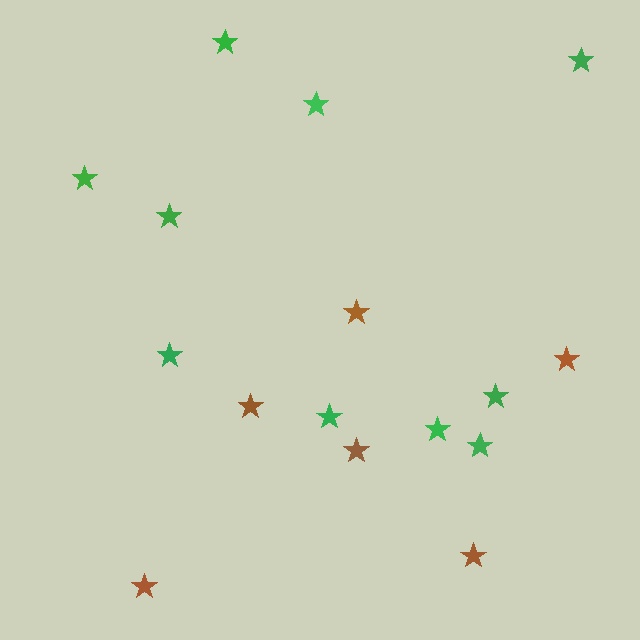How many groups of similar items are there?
There are 2 groups: one group of brown stars (6) and one group of green stars (10).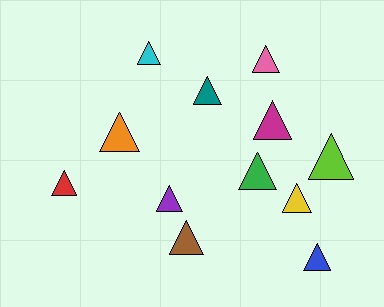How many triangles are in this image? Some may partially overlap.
There are 12 triangles.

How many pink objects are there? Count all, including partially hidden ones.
There is 1 pink object.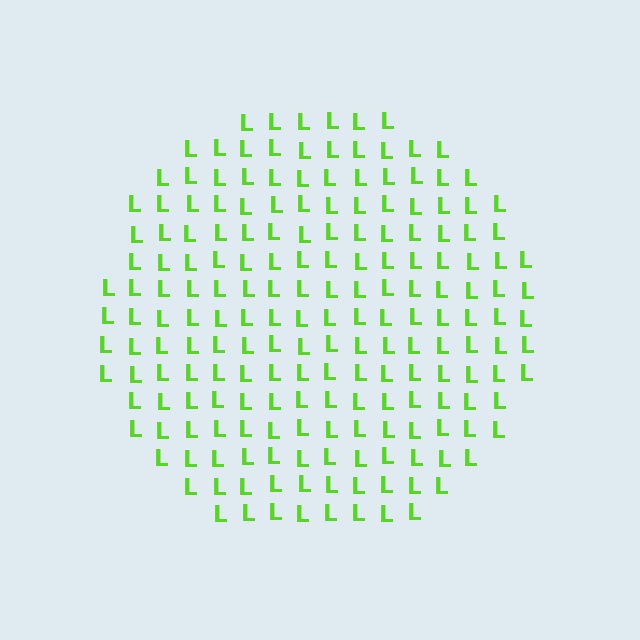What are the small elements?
The small elements are letter L's.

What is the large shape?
The large shape is a circle.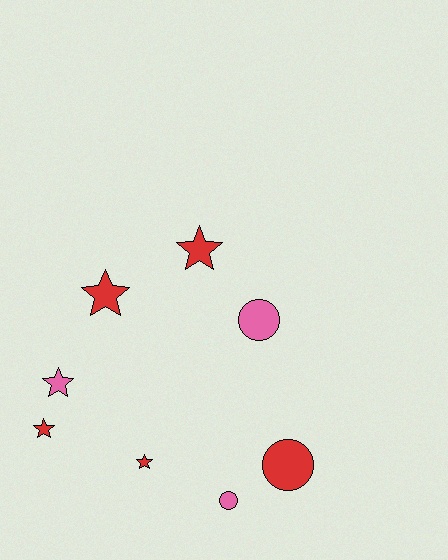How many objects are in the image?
There are 8 objects.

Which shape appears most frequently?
Star, with 5 objects.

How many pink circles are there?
There are 2 pink circles.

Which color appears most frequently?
Red, with 5 objects.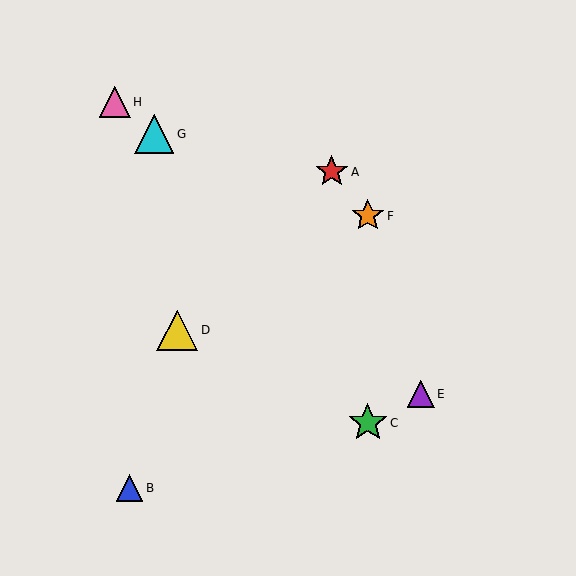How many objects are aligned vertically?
2 objects (C, F) are aligned vertically.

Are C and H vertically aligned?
No, C is at x≈368 and H is at x≈115.